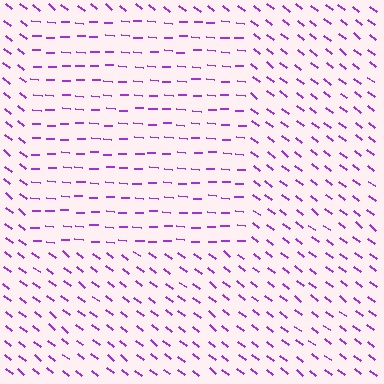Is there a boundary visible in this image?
Yes, there is a texture boundary formed by a change in line orientation.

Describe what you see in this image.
The image is filled with small purple line segments. A rectangle region in the image has lines oriented differently from the surrounding lines, creating a visible texture boundary.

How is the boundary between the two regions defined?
The boundary is defined purely by a change in line orientation (approximately 34 degrees difference). All lines are the same color and thickness.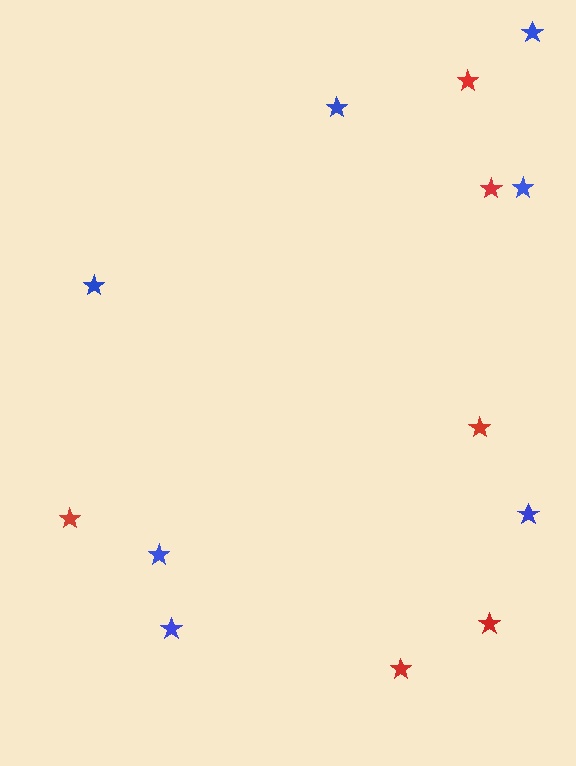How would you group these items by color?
There are 2 groups: one group of blue stars (7) and one group of red stars (6).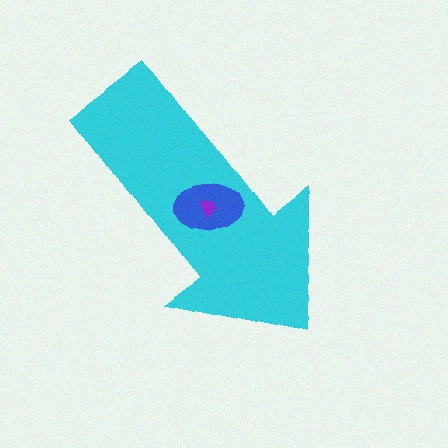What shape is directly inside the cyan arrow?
The blue ellipse.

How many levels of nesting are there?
3.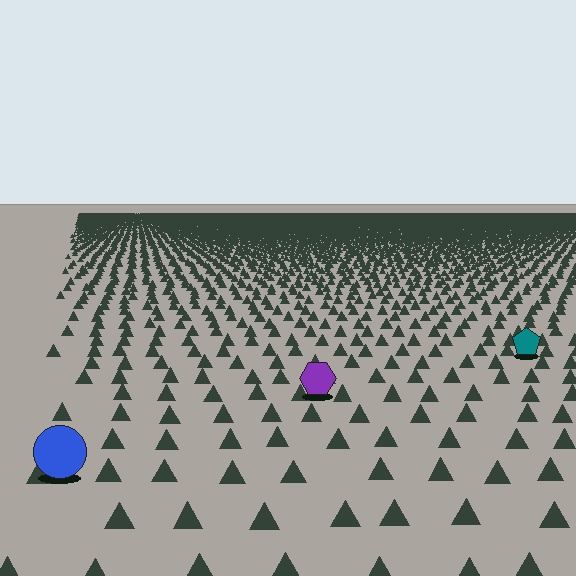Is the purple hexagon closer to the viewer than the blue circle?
No. The blue circle is closer — you can tell from the texture gradient: the ground texture is coarser near it.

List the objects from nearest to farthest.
From nearest to farthest: the blue circle, the purple hexagon, the teal pentagon.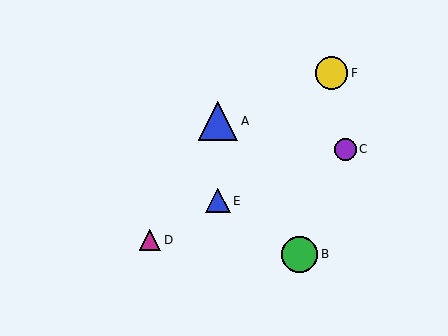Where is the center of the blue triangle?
The center of the blue triangle is at (218, 201).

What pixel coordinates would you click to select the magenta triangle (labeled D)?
Click at (150, 240) to select the magenta triangle D.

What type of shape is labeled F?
Shape F is a yellow circle.